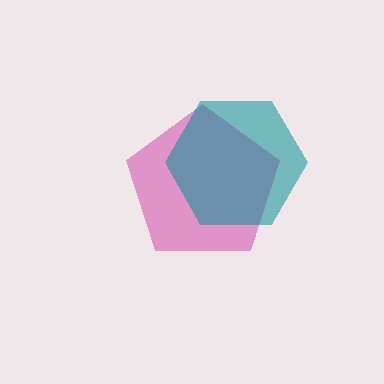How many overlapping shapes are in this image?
There are 2 overlapping shapes in the image.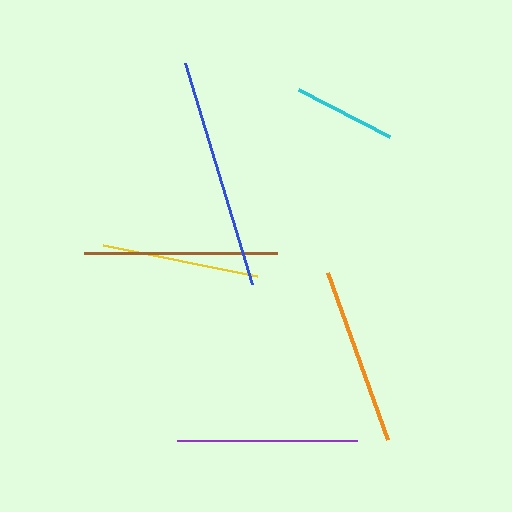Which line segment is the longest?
The blue line is the longest at approximately 231 pixels.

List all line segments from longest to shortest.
From longest to shortest: blue, brown, purple, orange, yellow, cyan.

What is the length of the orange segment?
The orange segment is approximately 177 pixels long.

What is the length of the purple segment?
The purple segment is approximately 181 pixels long.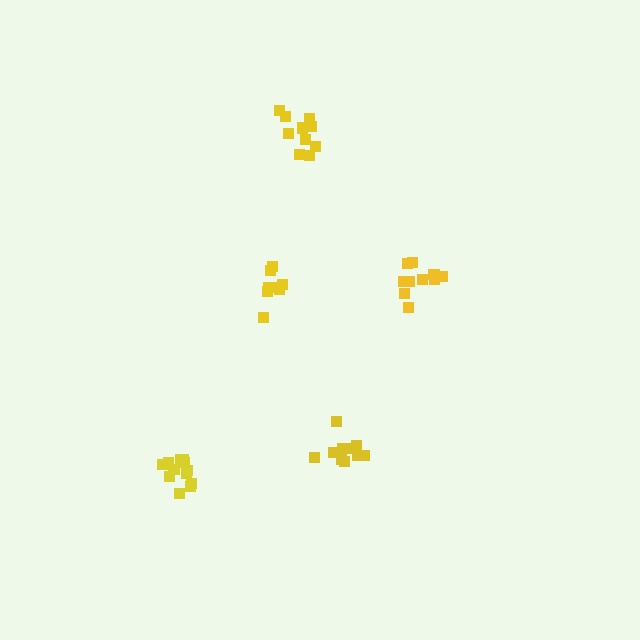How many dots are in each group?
Group 1: 10 dots, Group 2: 10 dots, Group 3: 10 dots, Group 4: 8 dots, Group 5: 13 dots (51 total).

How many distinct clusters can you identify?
There are 5 distinct clusters.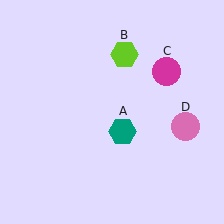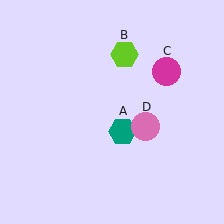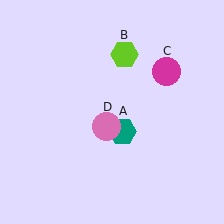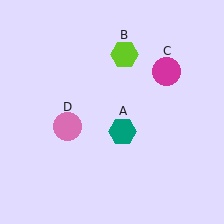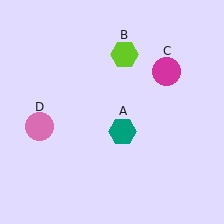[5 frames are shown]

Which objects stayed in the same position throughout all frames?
Teal hexagon (object A) and lime hexagon (object B) and magenta circle (object C) remained stationary.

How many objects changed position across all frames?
1 object changed position: pink circle (object D).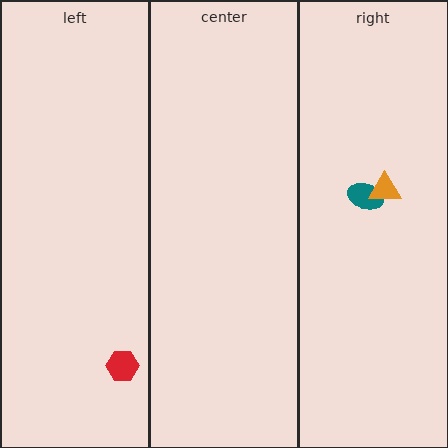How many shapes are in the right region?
2.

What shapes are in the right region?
The teal ellipse, the orange triangle.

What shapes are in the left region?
The red hexagon.